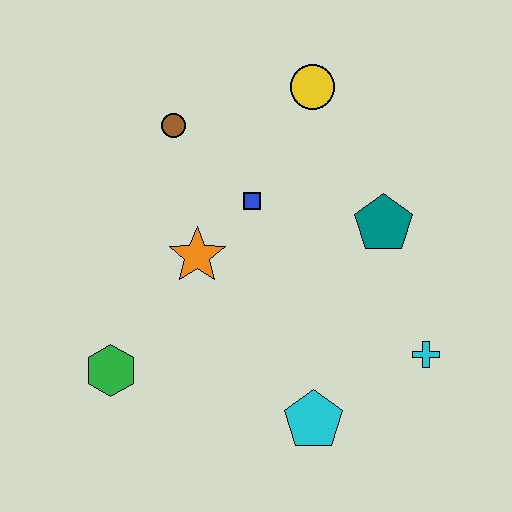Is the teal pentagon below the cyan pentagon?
No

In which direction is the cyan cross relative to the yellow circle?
The cyan cross is below the yellow circle.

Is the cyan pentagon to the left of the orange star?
No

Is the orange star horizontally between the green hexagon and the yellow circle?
Yes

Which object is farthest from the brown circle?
The cyan cross is farthest from the brown circle.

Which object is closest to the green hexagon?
The orange star is closest to the green hexagon.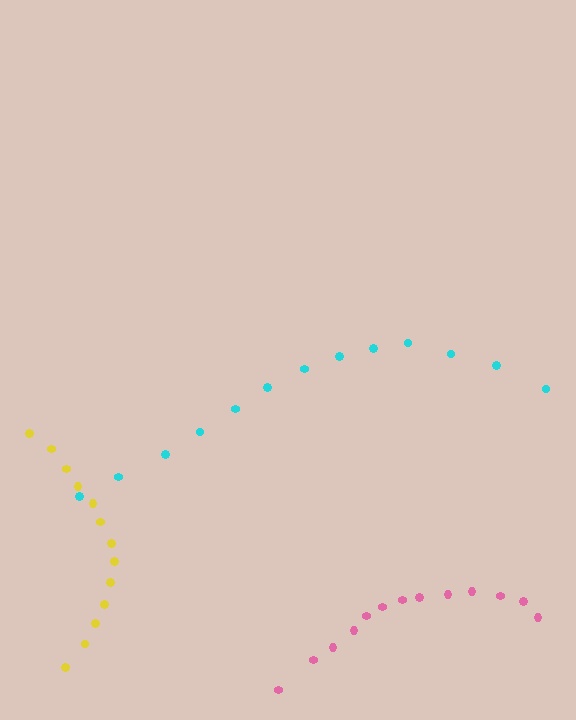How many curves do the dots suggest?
There are 3 distinct paths.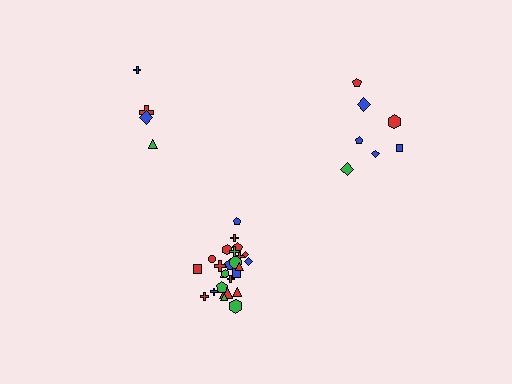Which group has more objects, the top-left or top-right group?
The top-right group.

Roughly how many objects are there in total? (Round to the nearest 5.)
Roughly 35 objects in total.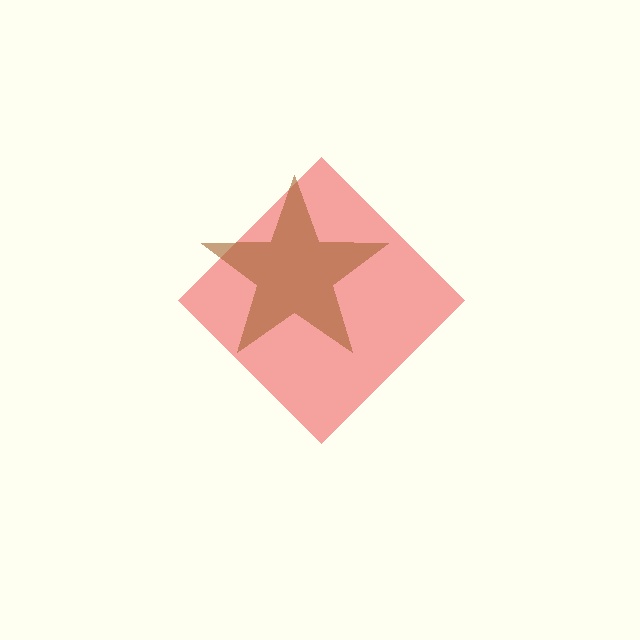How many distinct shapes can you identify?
There are 2 distinct shapes: a red diamond, a brown star.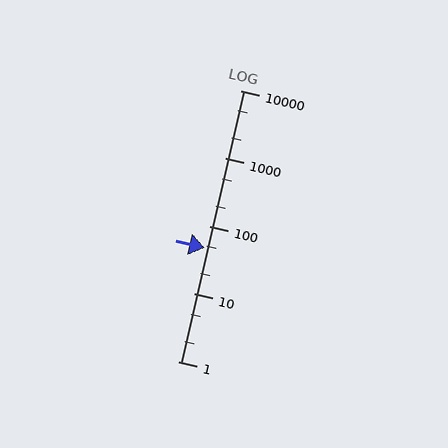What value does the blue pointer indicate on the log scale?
The pointer indicates approximately 48.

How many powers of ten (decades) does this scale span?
The scale spans 4 decades, from 1 to 10000.